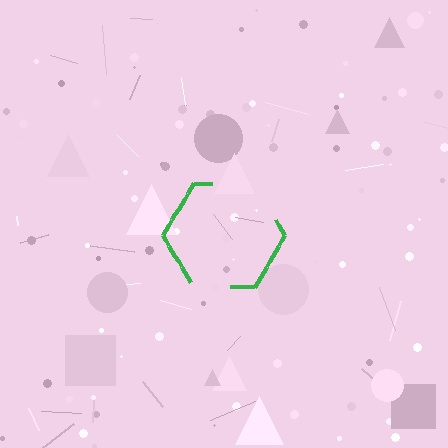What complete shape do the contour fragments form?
The contour fragments form a hexagon.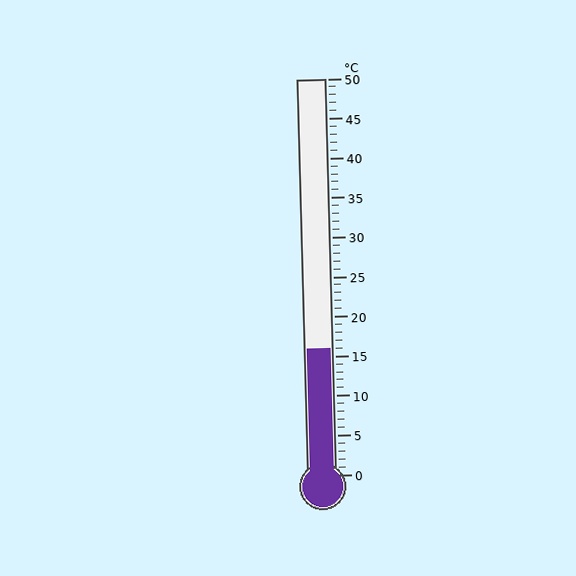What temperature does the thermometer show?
The thermometer shows approximately 16°C.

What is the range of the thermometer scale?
The thermometer scale ranges from 0°C to 50°C.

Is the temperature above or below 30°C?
The temperature is below 30°C.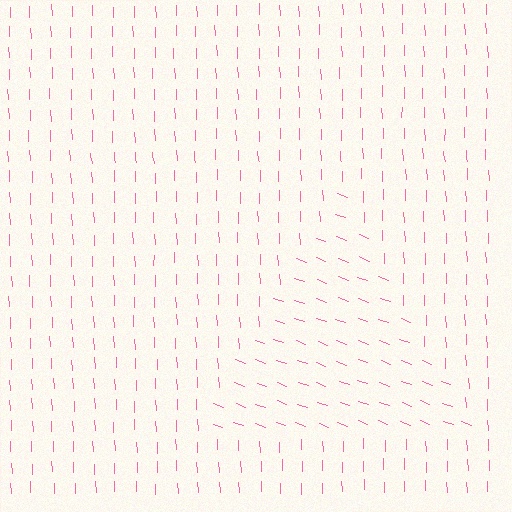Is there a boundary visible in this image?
Yes, there is a texture boundary formed by a change in line orientation.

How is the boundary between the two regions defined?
The boundary is defined purely by a change in line orientation (approximately 67 degrees difference). All lines are the same color and thickness.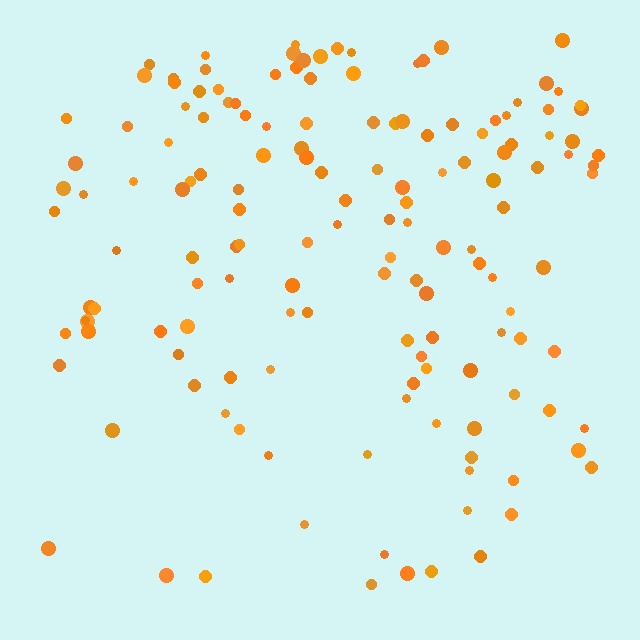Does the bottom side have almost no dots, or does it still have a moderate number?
Still a moderate number, just noticeably fewer than the top.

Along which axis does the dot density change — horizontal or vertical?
Vertical.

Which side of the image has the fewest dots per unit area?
The bottom.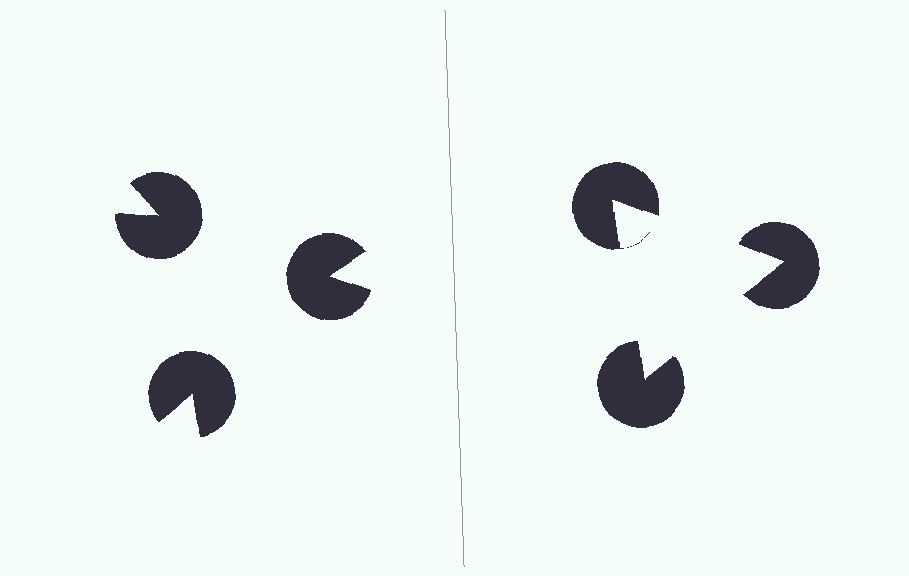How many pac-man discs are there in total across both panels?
6 — 3 on each side.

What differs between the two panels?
The pac-man discs are positioned identically on both sides; only the wedge orientations differ. On the right they align to a triangle; on the left they are misaligned.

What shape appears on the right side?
An illusory triangle.